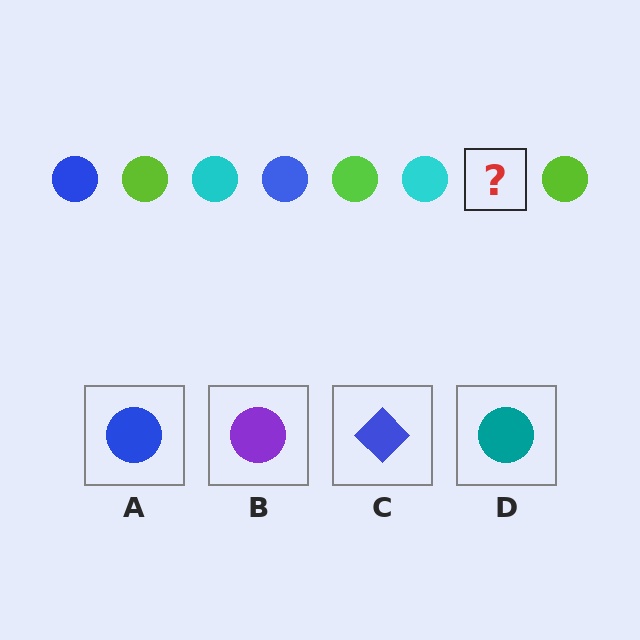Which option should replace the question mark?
Option A.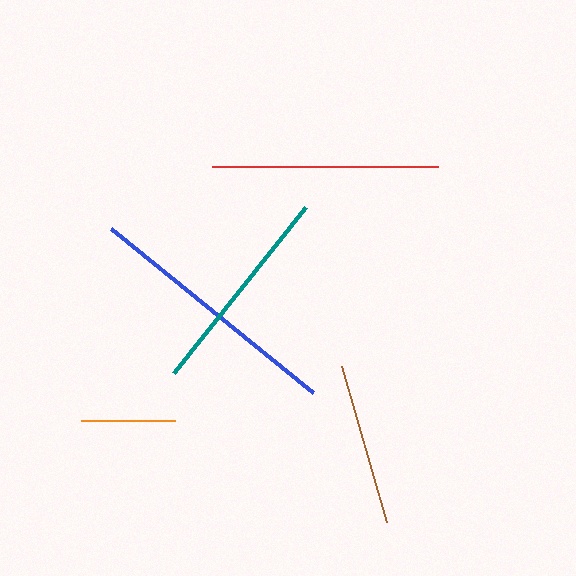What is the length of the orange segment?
The orange segment is approximately 94 pixels long.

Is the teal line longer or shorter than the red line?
The red line is longer than the teal line.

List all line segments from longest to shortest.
From longest to shortest: blue, red, teal, brown, orange.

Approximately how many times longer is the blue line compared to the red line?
The blue line is approximately 1.1 times the length of the red line.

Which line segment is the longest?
The blue line is the longest at approximately 259 pixels.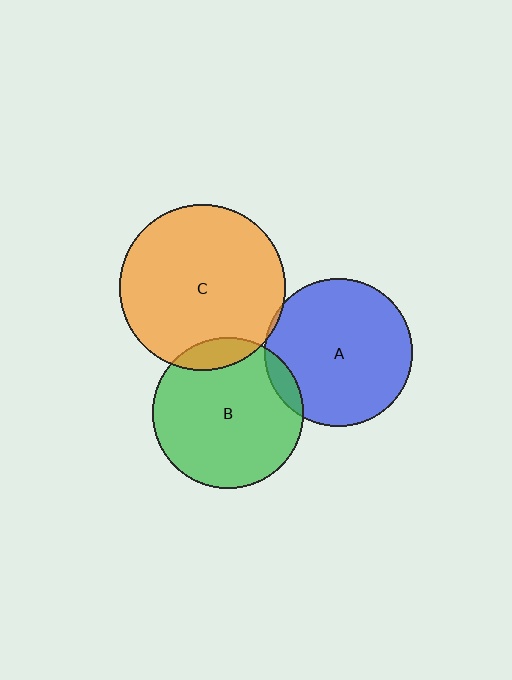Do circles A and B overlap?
Yes.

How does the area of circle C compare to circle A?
Approximately 1.3 times.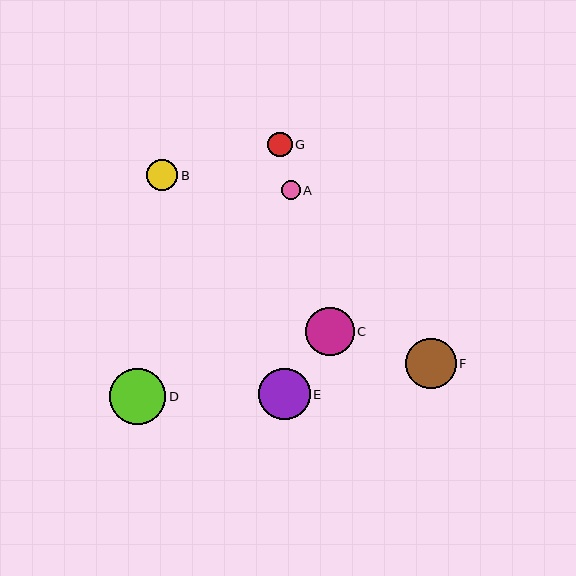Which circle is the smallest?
Circle A is the smallest with a size of approximately 19 pixels.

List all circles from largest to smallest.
From largest to smallest: D, E, F, C, B, G, A.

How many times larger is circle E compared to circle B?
Circle E is approximately 1.7 times the size of circle B.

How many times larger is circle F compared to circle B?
Circle F is approximately 1.6 times the size of circle B.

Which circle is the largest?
Circle D is the largest with a size of approximately 56 pixels.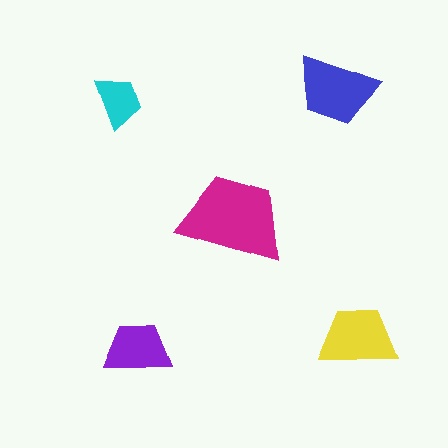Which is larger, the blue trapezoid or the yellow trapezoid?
The blue one.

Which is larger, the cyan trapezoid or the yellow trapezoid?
The yellow one.